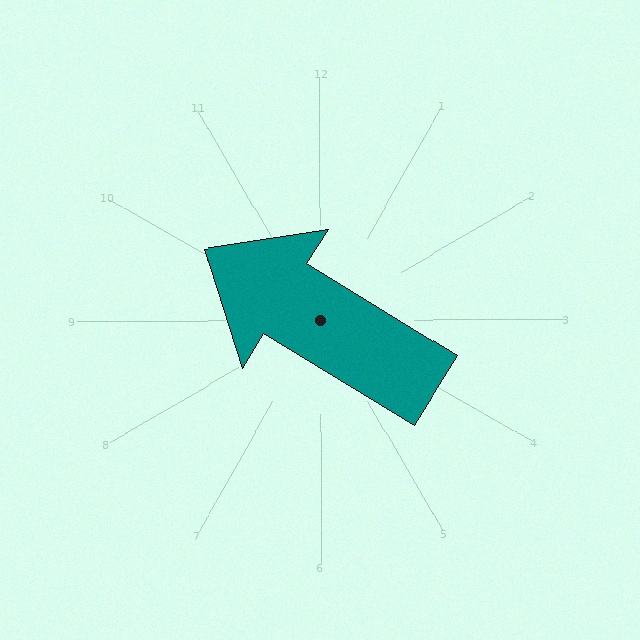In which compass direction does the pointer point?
Northwest.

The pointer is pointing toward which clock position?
Roughly 10 o'clock.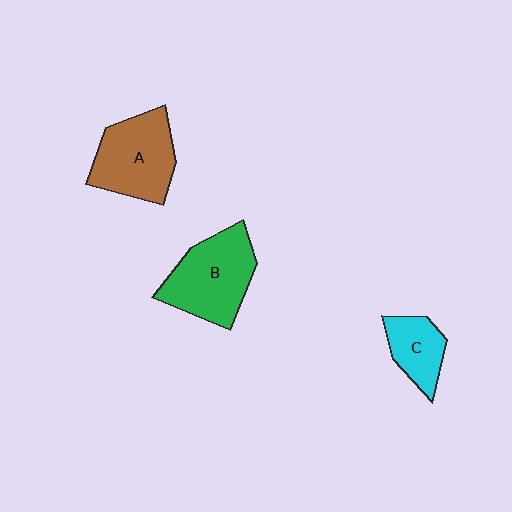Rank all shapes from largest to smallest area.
From largest to smallest: B (green), A (brown), C (cyan).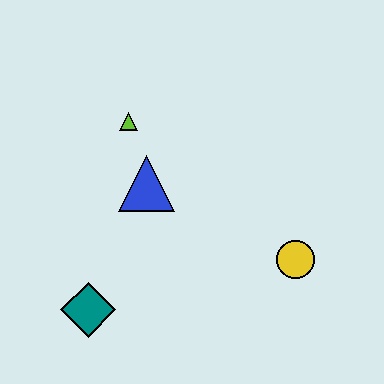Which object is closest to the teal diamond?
The blue triangle is closest to the teal diamond.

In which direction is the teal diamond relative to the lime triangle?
The teal diamond is below the lime triangle.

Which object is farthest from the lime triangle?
The yellow circle is farthest from the lime triangle.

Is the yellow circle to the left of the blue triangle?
No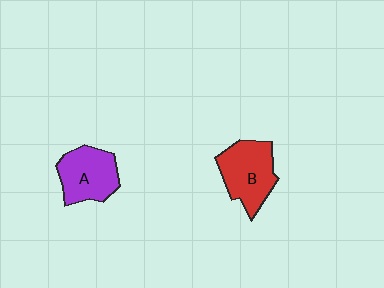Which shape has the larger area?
Shape B (red).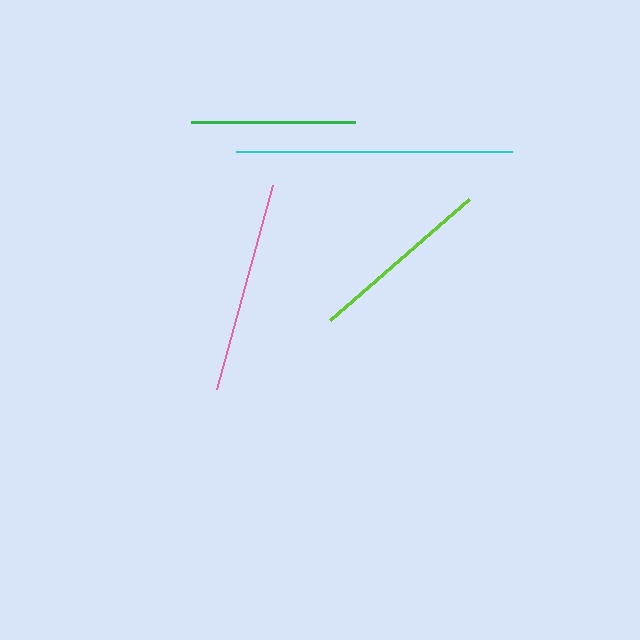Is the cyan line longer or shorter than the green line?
The cyan line is longer than the green line.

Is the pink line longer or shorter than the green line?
The pink line is longer than the green line.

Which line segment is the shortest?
The green line is the shortest at approximately 164 pixels.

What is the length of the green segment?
The green segment is approximately 164 pixels long.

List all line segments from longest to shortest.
From longest to shortest: cyan, pink, lime, green.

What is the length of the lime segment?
The lime segment is approximately 184 pixels long.